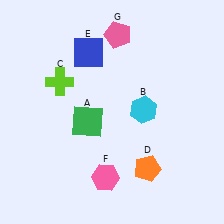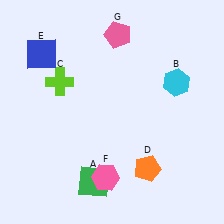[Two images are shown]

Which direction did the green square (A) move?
The green square (A) moved down.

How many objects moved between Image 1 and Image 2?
3 objects moved between the two images.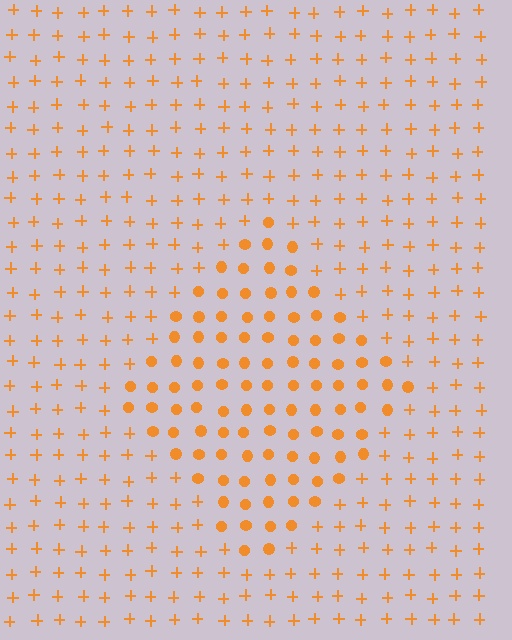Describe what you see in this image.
The image is filled with small orange elements arranged in a uniform grid. A diamond-shaped region contains circles, while the surrounding area contains plus signs. The boundary is defined purely by the change in element shape.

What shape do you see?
I see a diamond.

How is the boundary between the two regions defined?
The boundary is defined by a change in element shape: circles inside vs. plus signs outside. All elements share the same color and spacing.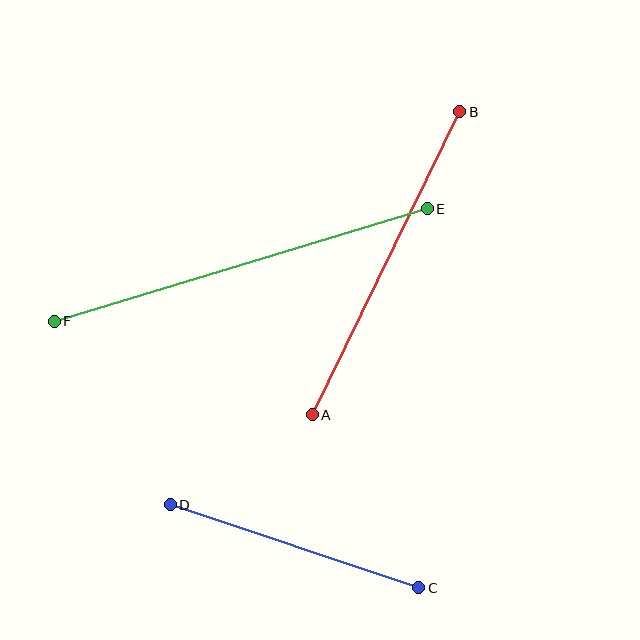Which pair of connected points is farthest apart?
Points E and F are farthest apart.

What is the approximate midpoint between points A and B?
The midpoint is at approximately (386, 263) pixels.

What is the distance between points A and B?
The distance is approximately 337 pixels.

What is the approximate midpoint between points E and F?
The midpoint is at approximately (241, 265) pixels.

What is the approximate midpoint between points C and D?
The midpoint is at approximately (295, 546) pixels.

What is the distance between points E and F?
The distance is approximately 390 pixels.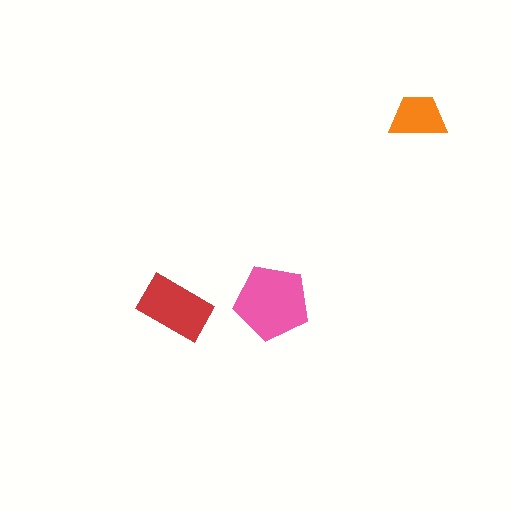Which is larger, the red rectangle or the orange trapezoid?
The red rectangle.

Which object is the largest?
The pink pentagon.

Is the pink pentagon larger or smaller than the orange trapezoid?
Larger.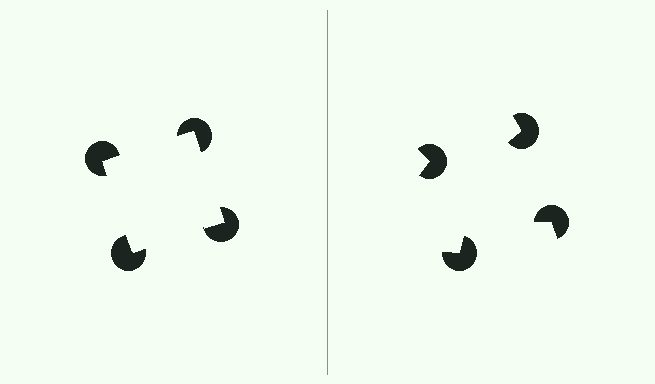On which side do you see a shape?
An illusory square appears on the left side. On the right side the wedge cuts are rotated, so no coherent shape forms.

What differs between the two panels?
The pac-man discs are positioned identically on both sides; only the wedge orientations differ. On the left they align to a square; on the right they are misaligned.